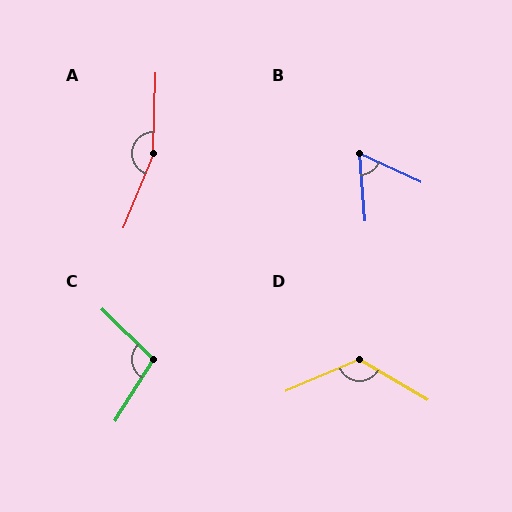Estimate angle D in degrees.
Approximately 126 degrees.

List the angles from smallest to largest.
B (61°), C (103°), D (126°), A (159°).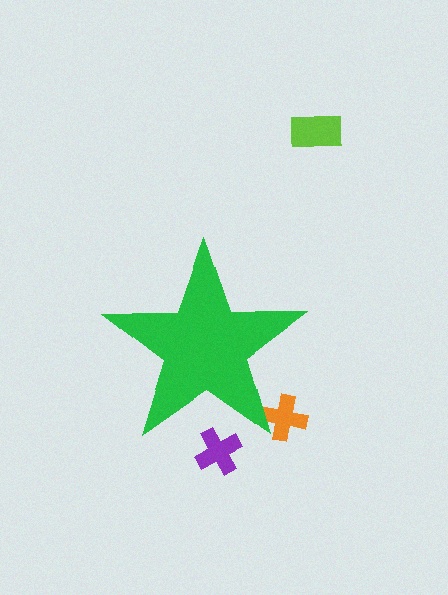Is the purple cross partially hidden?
Yes, the purple cross is partially hidden behind the green star.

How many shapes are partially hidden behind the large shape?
2 shapes are partially hidden.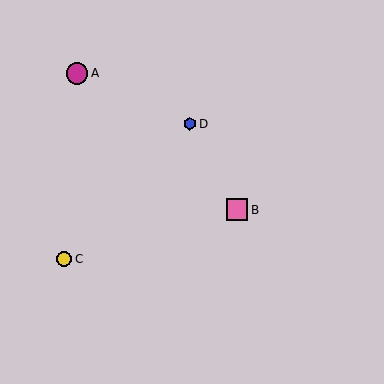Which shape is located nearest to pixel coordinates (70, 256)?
The yellow circle (labeled C) at (64, 259) is nearest to that location.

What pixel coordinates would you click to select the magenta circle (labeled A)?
Click at (77, 73) to select the magenta circle A.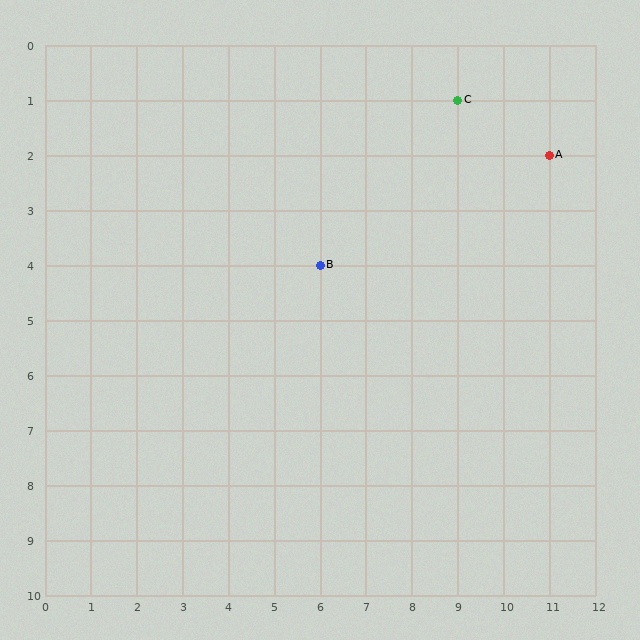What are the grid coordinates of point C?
Point C is at grid coordinates (9, 1).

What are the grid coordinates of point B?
Point B is at grid coordinates (6, 4).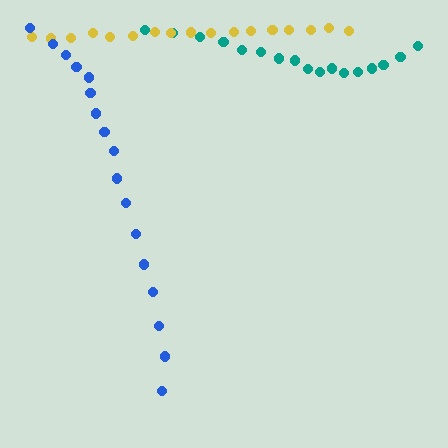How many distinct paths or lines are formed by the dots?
There are 3 distinct paths.